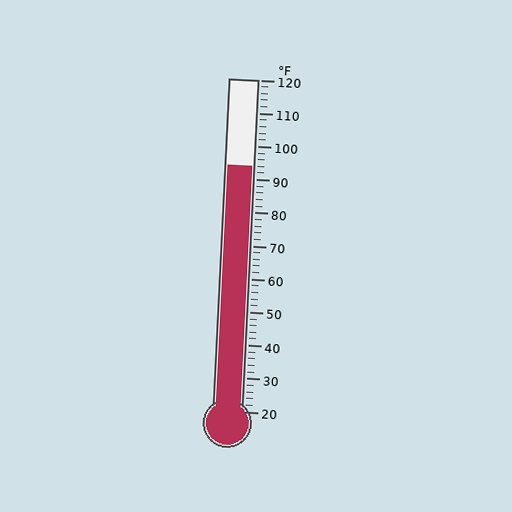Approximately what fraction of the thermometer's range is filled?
The thermometer is filled to approximately 75% of its range.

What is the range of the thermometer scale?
The thermometer scale ranges from 20°F to 120°F.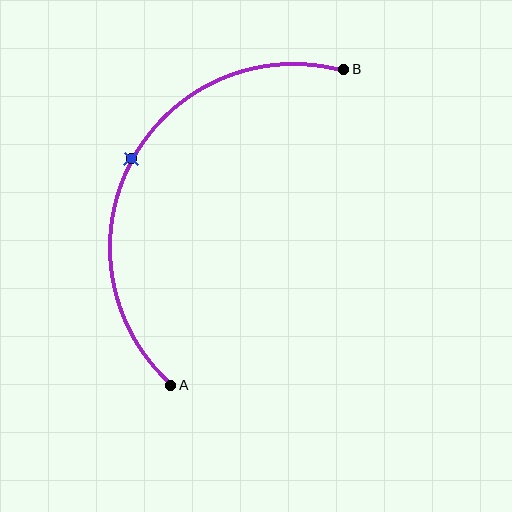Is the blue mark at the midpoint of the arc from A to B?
Yes. The blue mark lies on the arc at equal arc-length from both A and B — it is the arc midpoint.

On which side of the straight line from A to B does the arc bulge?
The arc bulges to the left of the straight line connecting A and B.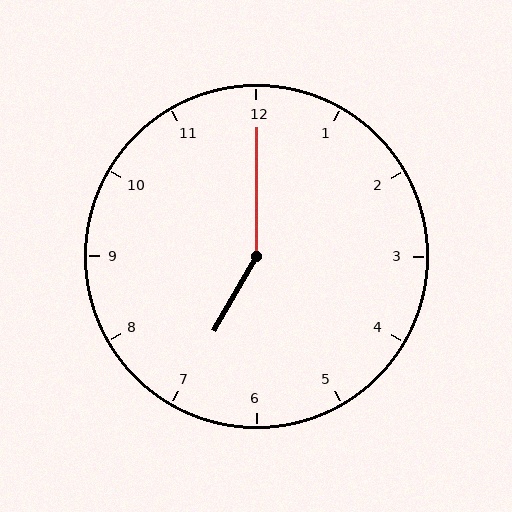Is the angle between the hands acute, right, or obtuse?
It is obtuse.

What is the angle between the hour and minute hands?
Approximately 150 degrees.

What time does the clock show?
7:00.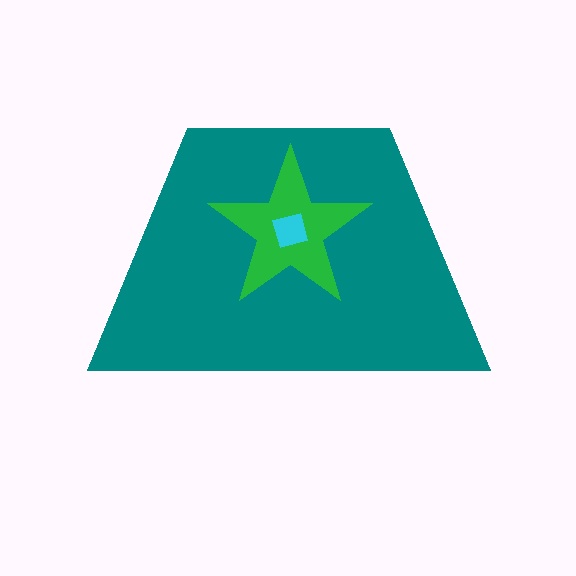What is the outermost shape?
The teal trapezoid.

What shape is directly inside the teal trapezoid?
The green star.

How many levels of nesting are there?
3.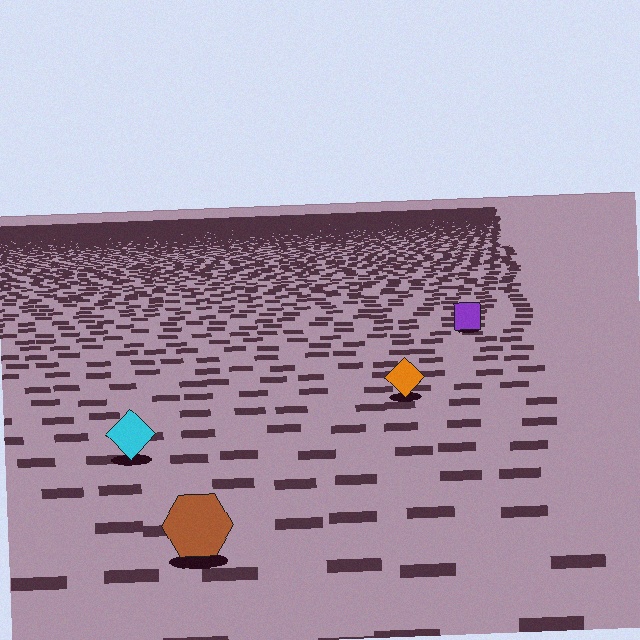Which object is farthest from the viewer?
The purple square is farthest from the viewer. It appears smaller and the ground texture around it is denser.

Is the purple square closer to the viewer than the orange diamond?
No. The orange diamond is closer — you can tell from the texture gradient: the ground texture is coarser near it.